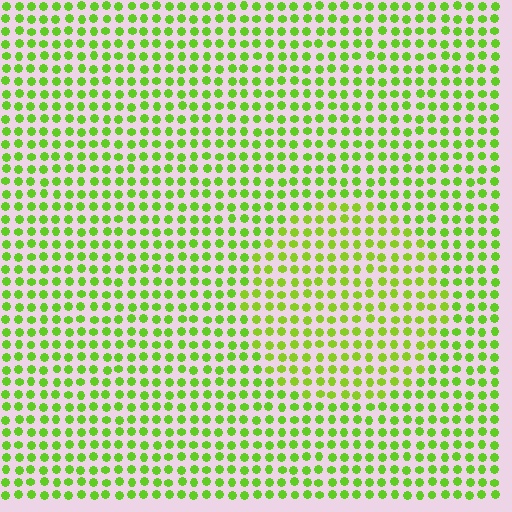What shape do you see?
I see a circle.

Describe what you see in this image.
The image is filled with small lime elements in a uniform arrangement. A circle-shaped region is visible where the elements are tinted to a slightly different hue, forming a subtle color boundary.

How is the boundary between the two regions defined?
The boundary is defined purely by a slight shift in hue (about 14 degrees). Spacing, size, and orientation are identical on both sides.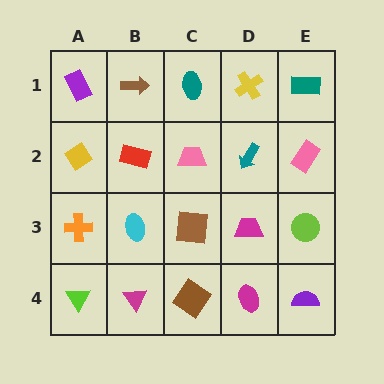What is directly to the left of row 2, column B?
A yellow diamond.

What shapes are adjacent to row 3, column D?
A teal arrow (row 2, column D), a magenta ellipse (row 4, column D), a brown square (row 3, column C), a lime circle (row 3, column E).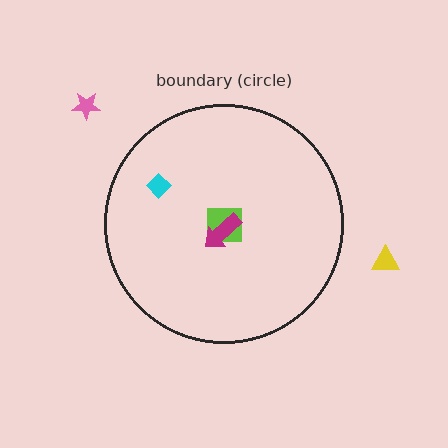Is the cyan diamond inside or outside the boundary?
Inside.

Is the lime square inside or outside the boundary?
Inside.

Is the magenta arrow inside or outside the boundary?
Inside.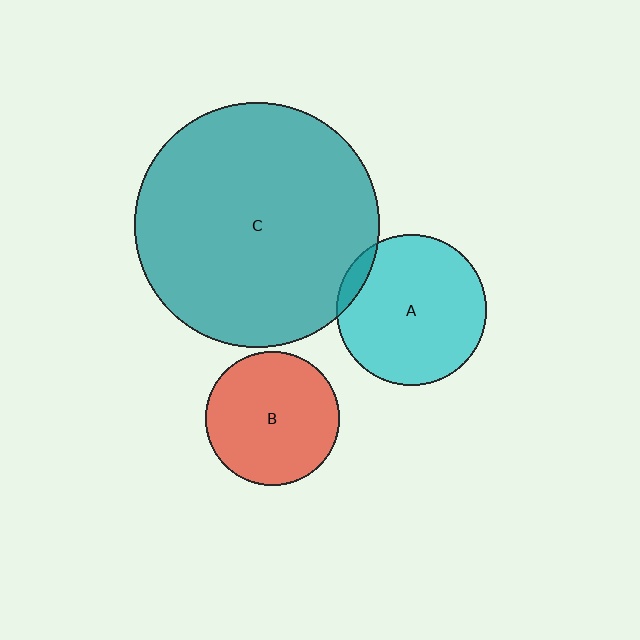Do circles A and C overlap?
Yes.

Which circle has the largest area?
Circle C (teal).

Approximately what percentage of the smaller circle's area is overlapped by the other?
Approximately 5%.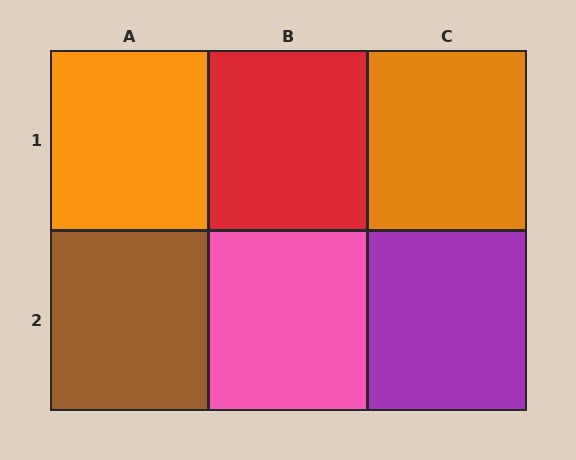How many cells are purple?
1 cell is purple.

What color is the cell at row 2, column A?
Brown.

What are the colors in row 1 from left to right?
Orange, red, orange.